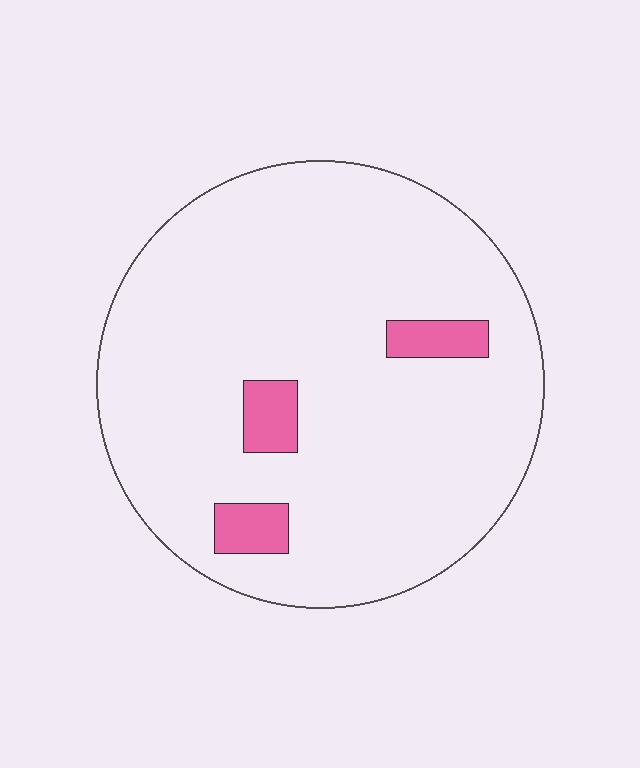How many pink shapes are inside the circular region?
3.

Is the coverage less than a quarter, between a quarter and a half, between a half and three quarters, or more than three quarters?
Less than a quarter.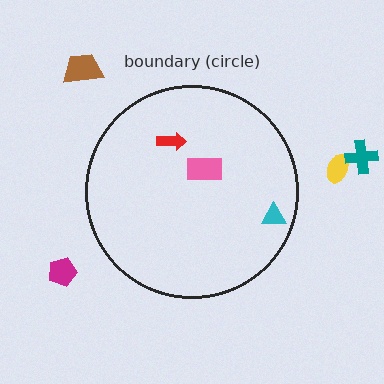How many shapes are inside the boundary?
3 inside, 4 outside.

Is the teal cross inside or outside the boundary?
Outside.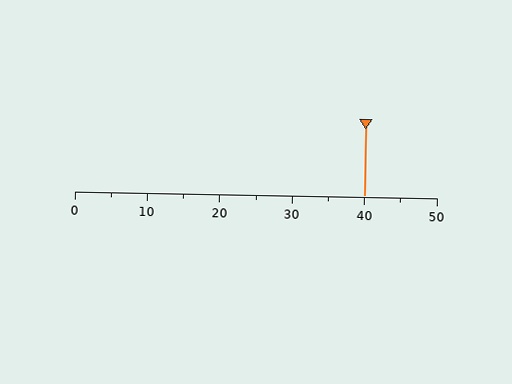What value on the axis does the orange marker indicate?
The marker indicates approximately 40.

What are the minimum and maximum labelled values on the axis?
The axis runs from 0 to 50.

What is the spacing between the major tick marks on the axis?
The major ticks are spaced 10 apart.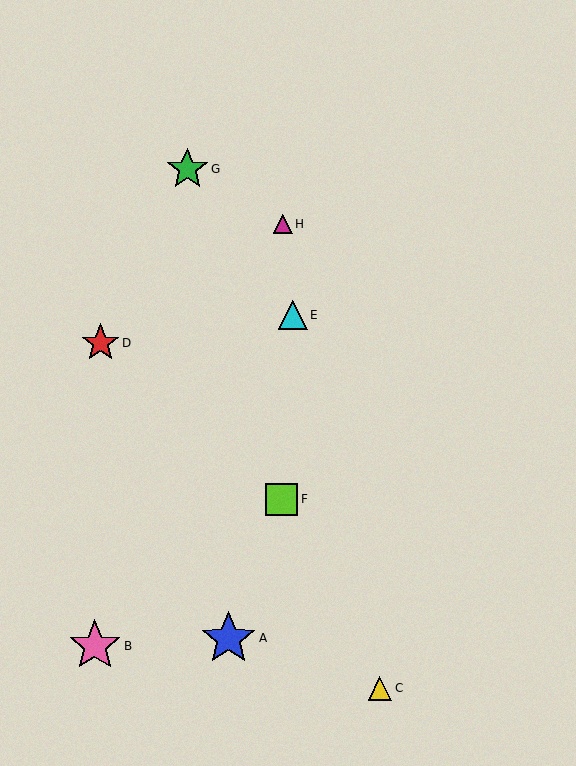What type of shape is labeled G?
Shape G is a green star.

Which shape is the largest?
The blue star (labeled A) is the largest.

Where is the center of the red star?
The center of the red star is at (100, 343).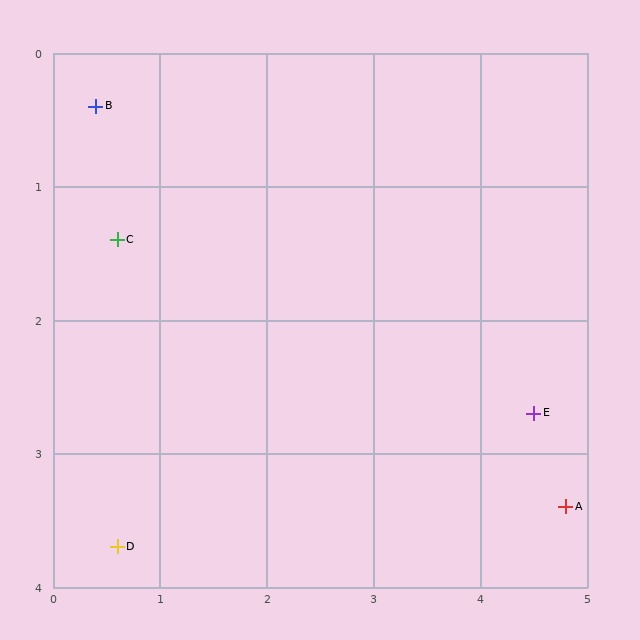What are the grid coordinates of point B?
Point B is at approximately (0.4, 0.4).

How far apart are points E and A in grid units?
Points E and A are about 0.8 grid units apart.